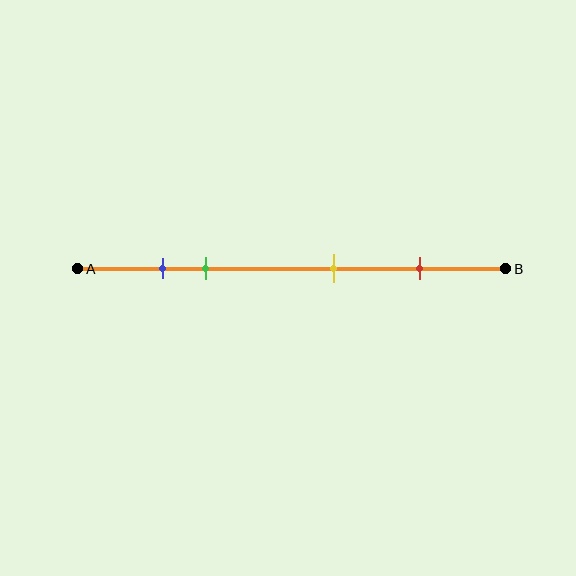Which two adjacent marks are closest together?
The blue and green marks are the closest adjacent pair.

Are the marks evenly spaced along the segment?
No, the marks are not evenly spaced.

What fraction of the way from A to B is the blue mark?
The blue mark is approximately 20% (0.2) of the way from A to B.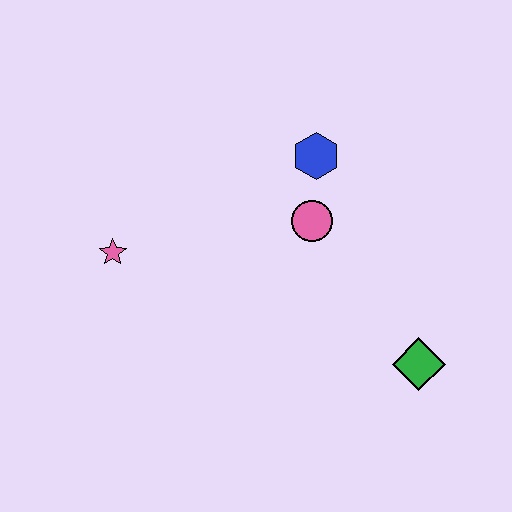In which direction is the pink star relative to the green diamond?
The pink star is to the left of the green diamond.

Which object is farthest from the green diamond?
The pink star is farthest from the green diamond.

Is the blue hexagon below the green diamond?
No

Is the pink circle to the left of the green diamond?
Yes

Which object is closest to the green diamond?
The pink circle is closest to the green diamond.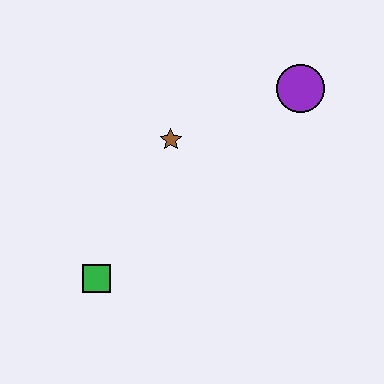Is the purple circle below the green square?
No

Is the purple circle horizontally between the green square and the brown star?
No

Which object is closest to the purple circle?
The brown star is closest to the purple circle.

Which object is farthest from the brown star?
The green square is farthest from the brown star.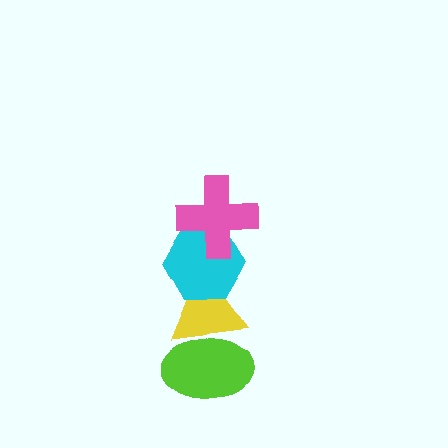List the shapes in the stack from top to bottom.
From top to bottom: the pink cross, the cyan hexagon, the yellow triangle, the lime ellipse.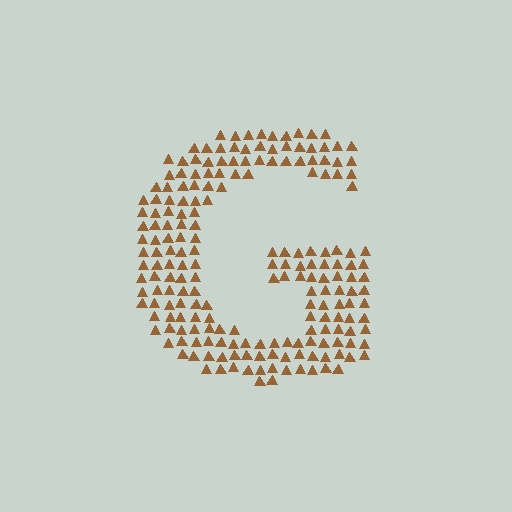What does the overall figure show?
The overall figure shows the letter G.